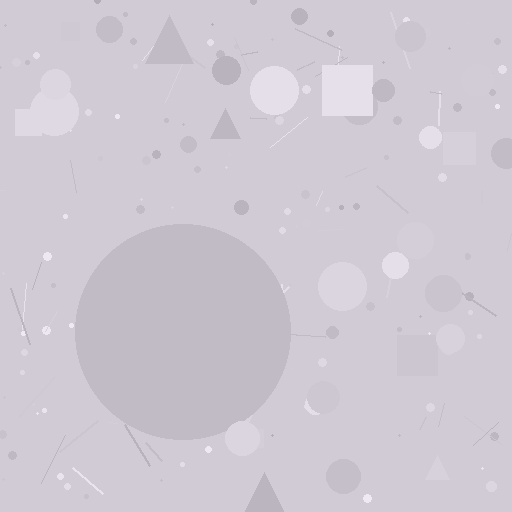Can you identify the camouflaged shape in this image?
The camouflaged shape is a circle.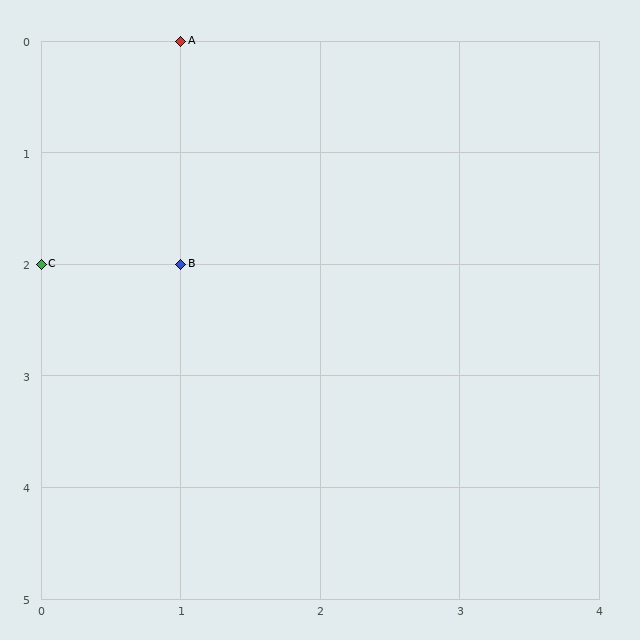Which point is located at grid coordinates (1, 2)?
Point B is at (1, 2).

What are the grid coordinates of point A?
Point A is at grid coordinates (1, 0).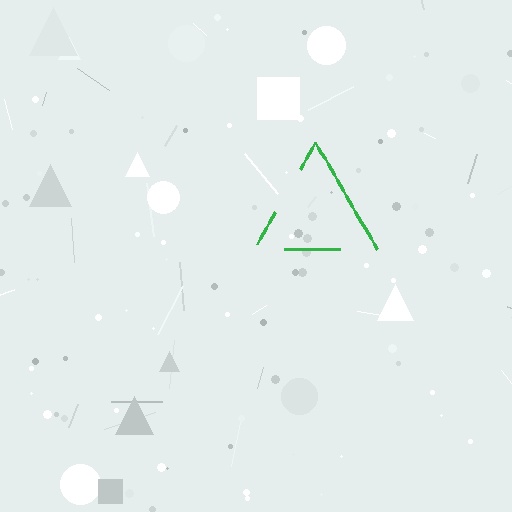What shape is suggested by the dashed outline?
The dashed outline suggests a triangle.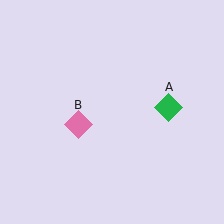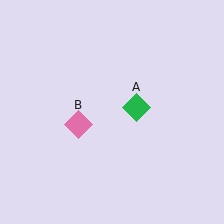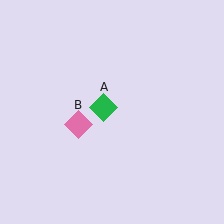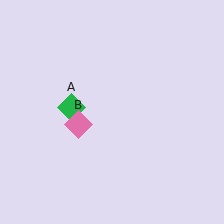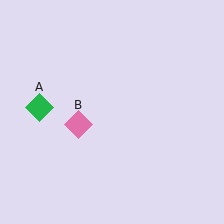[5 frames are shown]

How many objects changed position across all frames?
1 object changed position: green diamond (object A).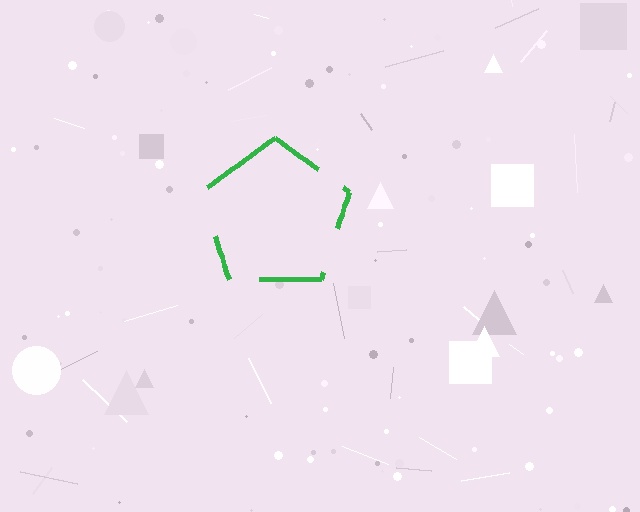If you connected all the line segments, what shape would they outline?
They would outline a pentagon.